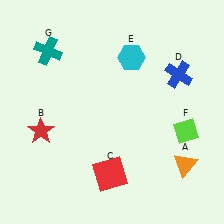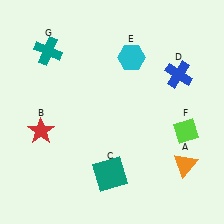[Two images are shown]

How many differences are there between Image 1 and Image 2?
There is 1 difference between the two images.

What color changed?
The square (C) changed from red in Image 1 to teal in Image 2.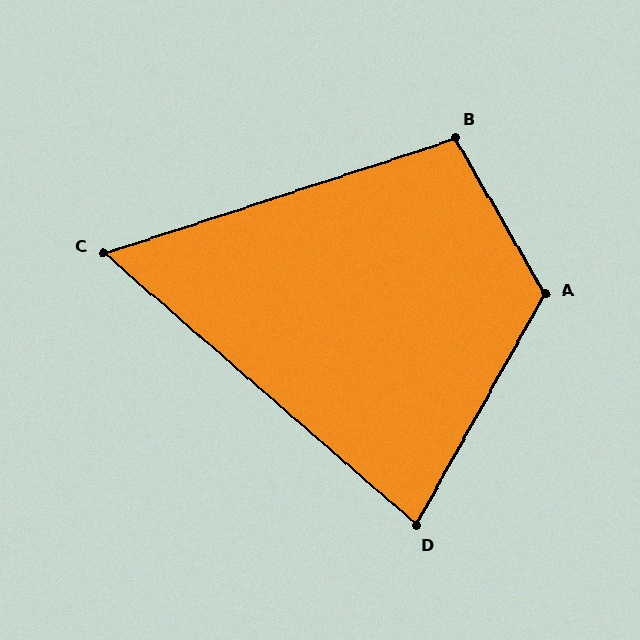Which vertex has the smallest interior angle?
C, at approximately 59 degrees.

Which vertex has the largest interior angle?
A, at approximately 121 degrees.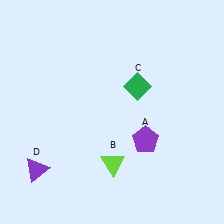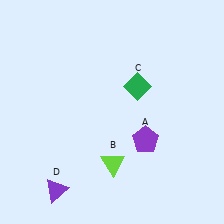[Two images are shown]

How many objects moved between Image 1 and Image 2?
1 object moved between the two images.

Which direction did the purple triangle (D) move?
The purple triangle (D) moved down.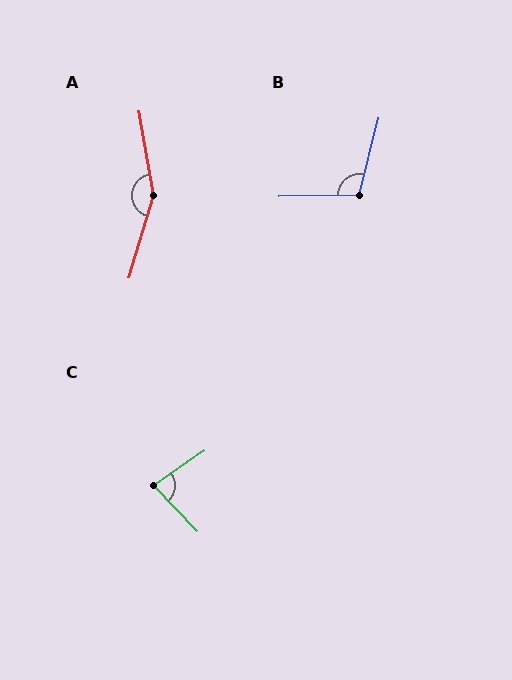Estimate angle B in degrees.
Approximately 105 degrees.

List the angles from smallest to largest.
C (81°), B (105°), A (154°).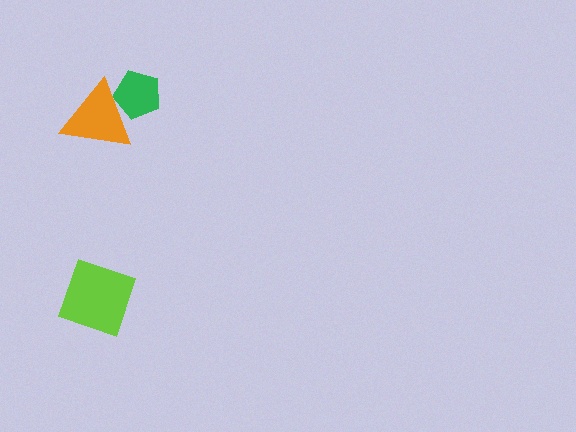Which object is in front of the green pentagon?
The orange triangle is in front of the green pentagon.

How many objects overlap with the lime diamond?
0 objects overlap with the lime diamond.